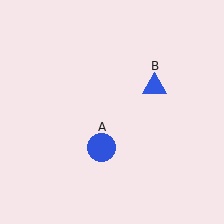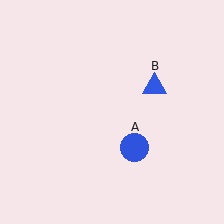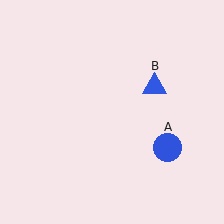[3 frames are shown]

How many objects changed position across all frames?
1 object changed position: blue circle (object A).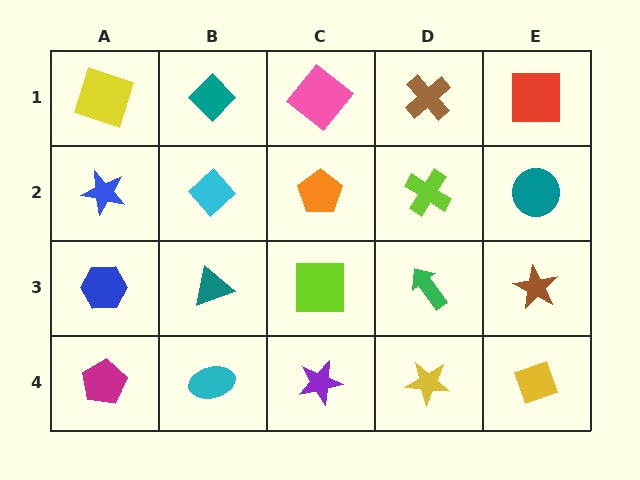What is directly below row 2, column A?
A blue hexagon.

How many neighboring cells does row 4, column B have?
3.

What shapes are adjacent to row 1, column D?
A lime cross (row 2, column D), a pink diamond (row 1, column C), a red square (row 1, column E).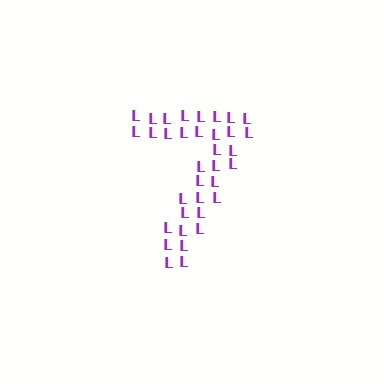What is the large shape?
The large shape is the digit 7.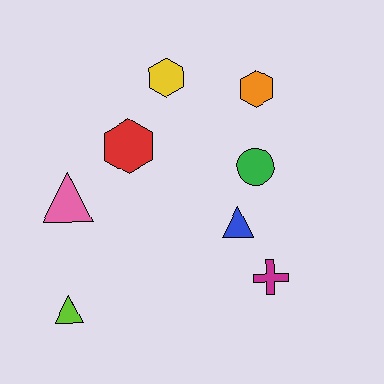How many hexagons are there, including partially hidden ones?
There are 3 hexagons.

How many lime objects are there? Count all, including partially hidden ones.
There is 1 lime object.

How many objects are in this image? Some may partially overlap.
There are 8 objects.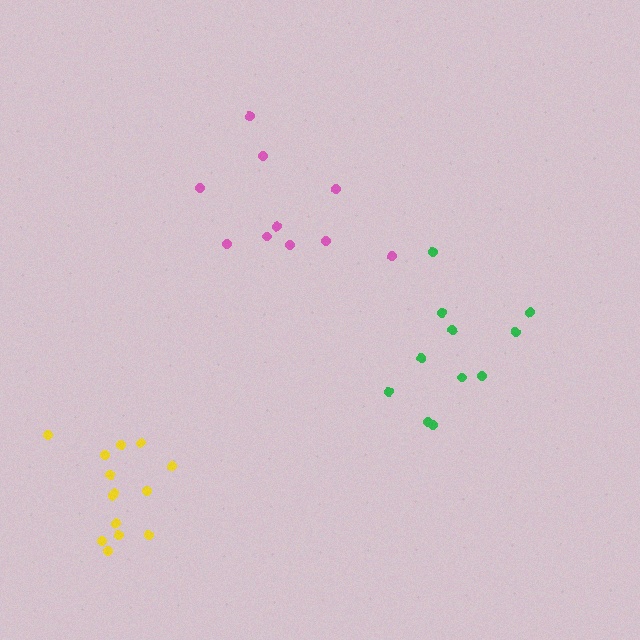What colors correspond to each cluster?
The clusters are colored: pink, yellow, green.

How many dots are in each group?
Group 1: 10 dots, Group 2: 14 dots, Group 3: 11 dots (35 total).